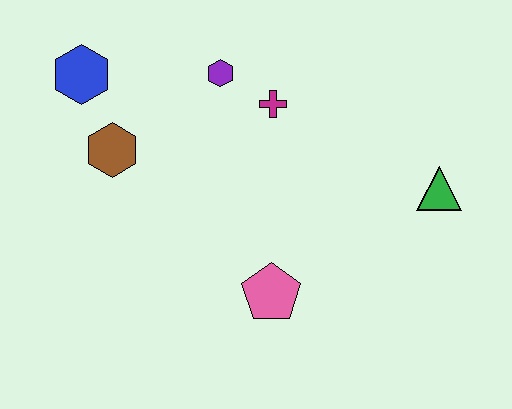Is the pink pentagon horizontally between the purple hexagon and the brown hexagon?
No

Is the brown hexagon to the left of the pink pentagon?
Yes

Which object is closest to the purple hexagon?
The magenta cross is closest to the purple hexagon.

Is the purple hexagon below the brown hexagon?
No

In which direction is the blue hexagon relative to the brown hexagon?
The blue hexagon is above the brown hexagon.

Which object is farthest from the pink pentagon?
The blue hexagon is farthest from the pink pentagon.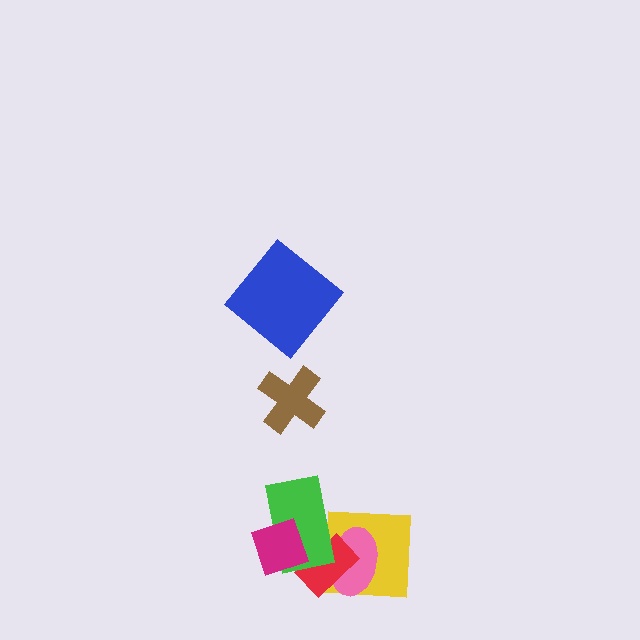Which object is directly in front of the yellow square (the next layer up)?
The pink ellipse is directly in front of the yellow square.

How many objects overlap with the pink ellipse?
3 objects overlap with the pink ellipse.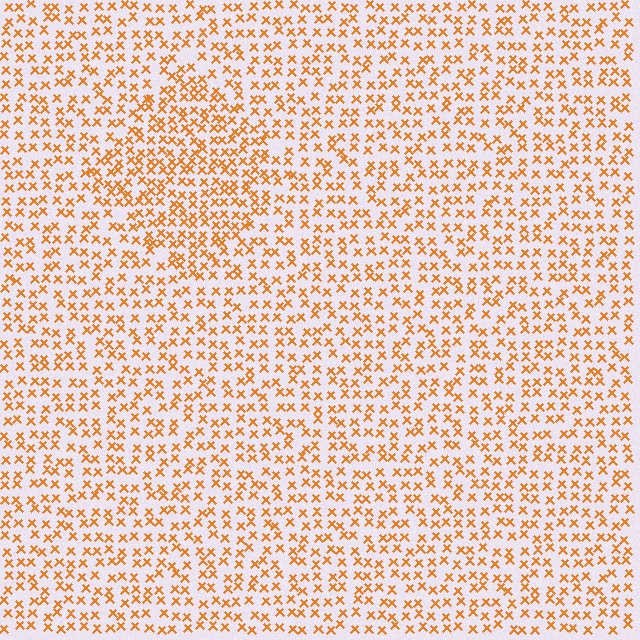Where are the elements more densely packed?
The elements are more densely packed inside the diamond boundary.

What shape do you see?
I see a diamond.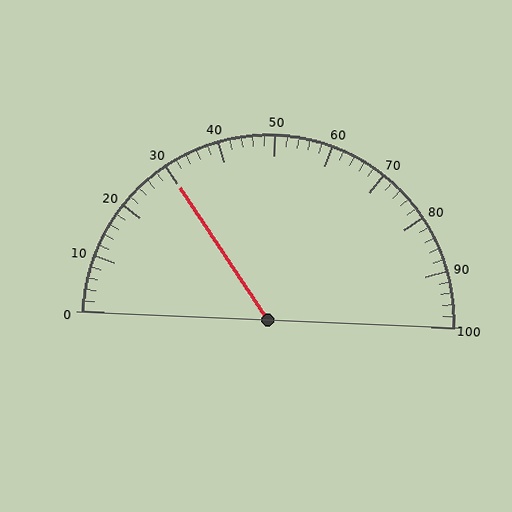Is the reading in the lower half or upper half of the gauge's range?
The reading is in the lower half of the range (0 to 100).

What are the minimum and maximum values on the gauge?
The gauge ranges from 0 to 100.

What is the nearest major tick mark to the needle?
The nearest major tick mark is 30.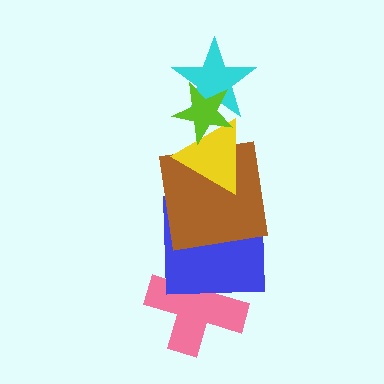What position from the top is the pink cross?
The pink cross is 6th from the top.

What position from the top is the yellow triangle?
The yellow triangle is 3rd from the top.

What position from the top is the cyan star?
The cyan star is 2nd from the top.